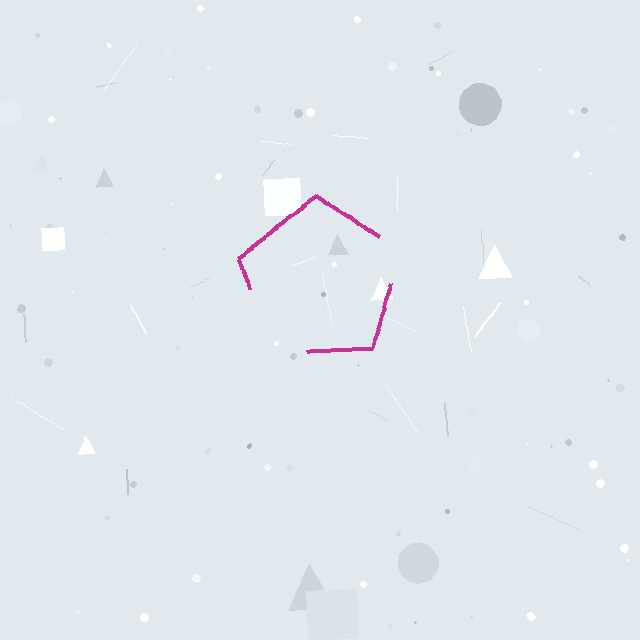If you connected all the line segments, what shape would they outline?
They would outline a pentagon.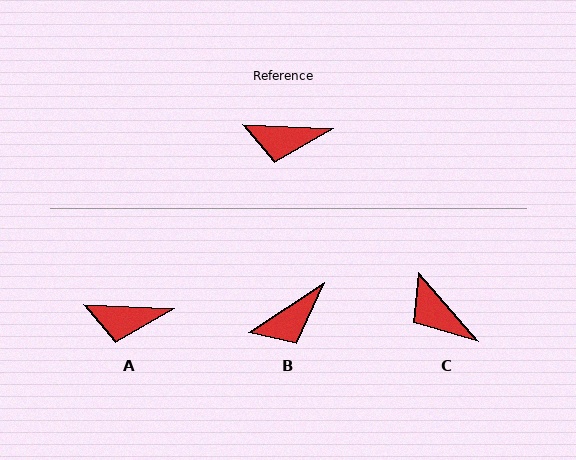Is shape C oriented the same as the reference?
No, it is off by about 46 degrees.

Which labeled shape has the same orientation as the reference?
A.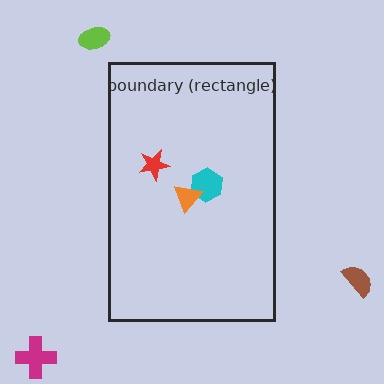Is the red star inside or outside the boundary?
Inside.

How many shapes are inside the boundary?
3 inside, 3 outside.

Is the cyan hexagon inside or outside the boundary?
Inside.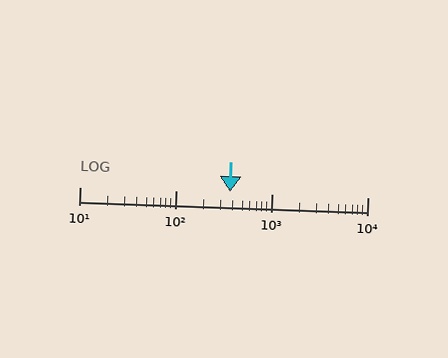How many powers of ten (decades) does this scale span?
The scale spans 3 decades, from 10 to 10000.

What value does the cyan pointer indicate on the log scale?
The pointer indicates approximately 370.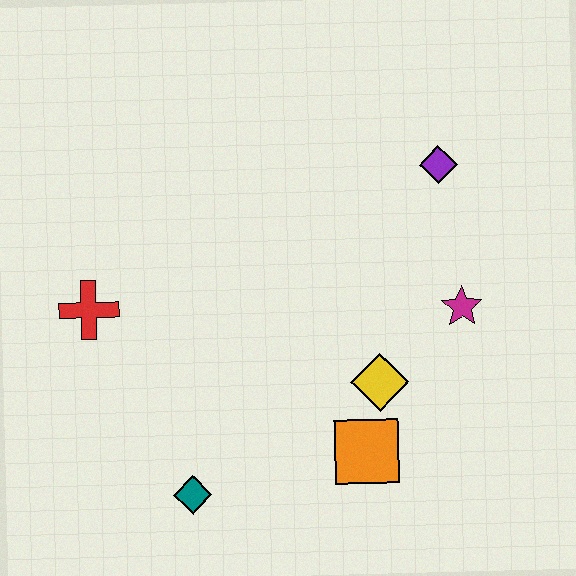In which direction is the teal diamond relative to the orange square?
The teal diamond is to the left of the orange square.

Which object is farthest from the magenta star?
The red cross is farthest from the magenta star.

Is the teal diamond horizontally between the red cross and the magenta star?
Yes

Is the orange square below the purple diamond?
Yes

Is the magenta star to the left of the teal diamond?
No